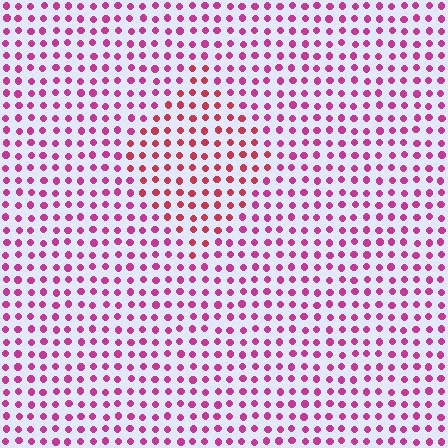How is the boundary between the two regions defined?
The boundary is defined purely by a slight shift in hue (about 28 degrees). Spacing, size, and orientation are identical on both sides.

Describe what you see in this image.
The image is filled with small magenta elements in a uniform arrangement. A diamond-shaped region is visible where the elements are tinted to a slightly different hue, forming a subtle color boundary.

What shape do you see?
I see a diamond.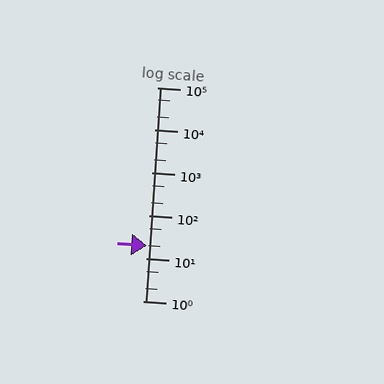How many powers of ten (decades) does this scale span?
The scale spans 5 decades, from 1 to 100000.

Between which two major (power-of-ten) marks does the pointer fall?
The pointer is between 10 and 100.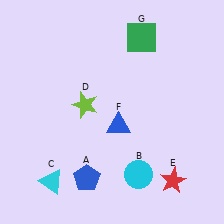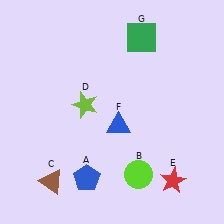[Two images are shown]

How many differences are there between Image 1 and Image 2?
There are 2 differences between the two images.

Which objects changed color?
B changed from cyan to lime. C changed from cyan to brown.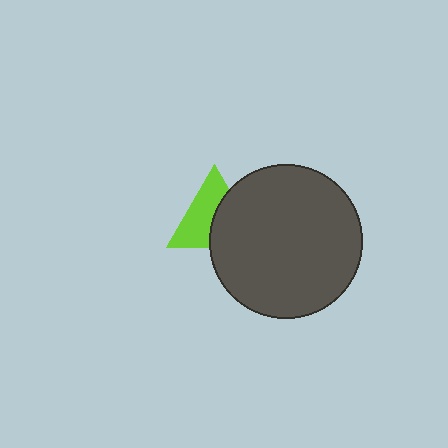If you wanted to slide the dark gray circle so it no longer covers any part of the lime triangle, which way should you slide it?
Slide it right — that is the most direct way to separate the two shapes.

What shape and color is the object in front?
The object in front is a dark gray circle.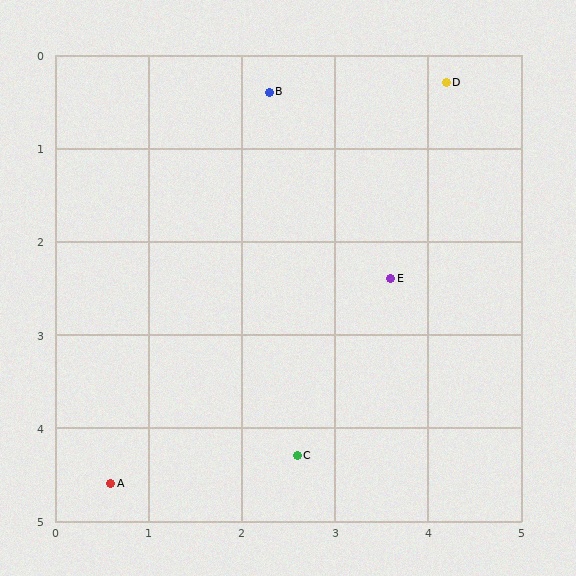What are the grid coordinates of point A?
Point A is at approximately (0.6, 4.6).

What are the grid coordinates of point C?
Point C is at approximately (2.6, 4.3).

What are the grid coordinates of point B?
Point B is at approximately (2.3, 0.4).